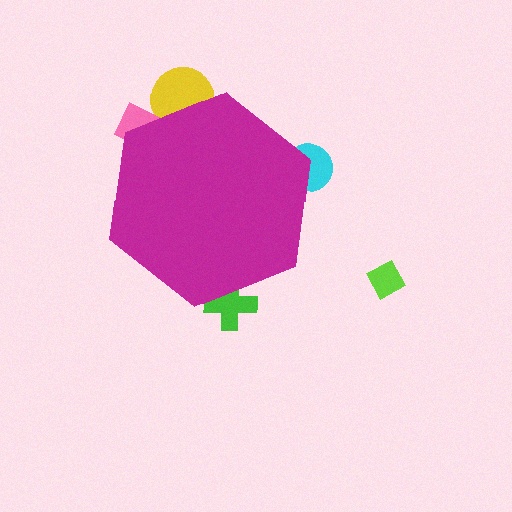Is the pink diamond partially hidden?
Yes, the pink diamond is partially hidden behind the magenta hexagon.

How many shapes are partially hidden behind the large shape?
4 shapes are partially hidden.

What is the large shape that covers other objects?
A magenta hexagon.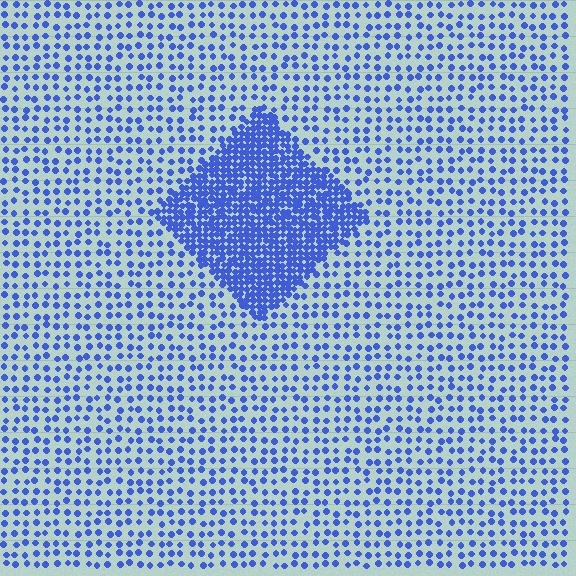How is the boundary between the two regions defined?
The boundary is defined by a change in element density (approximately 3.0x ratio). All elements are the same color, size, and shape.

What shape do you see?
I see a diamond.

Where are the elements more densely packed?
The elements are more densely packed inside the diamond boundary.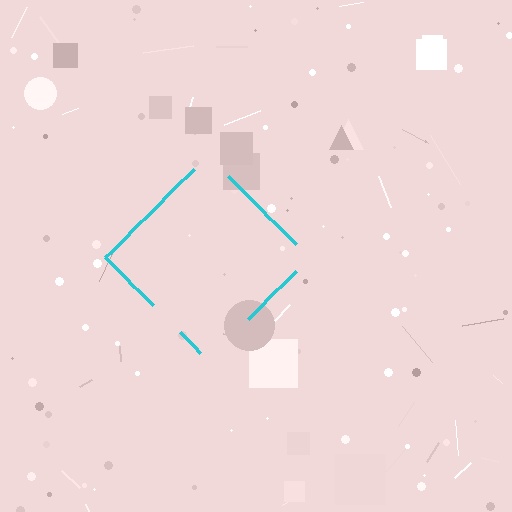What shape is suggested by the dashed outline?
The dashed outline suggests a diamond.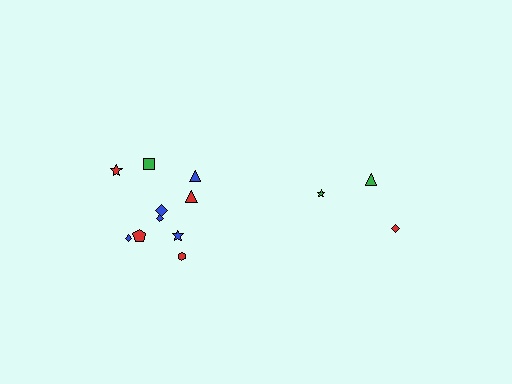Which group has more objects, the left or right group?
The left group.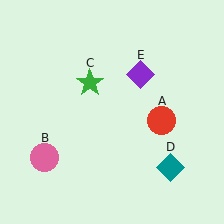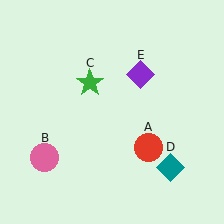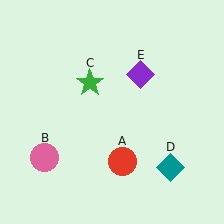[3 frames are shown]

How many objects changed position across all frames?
1 object changed position: red circle (object A).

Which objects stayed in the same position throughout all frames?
Pink circle (object B) and green star (object C) and teal diamond (object D) and purple diamond (object E) remained stationary.